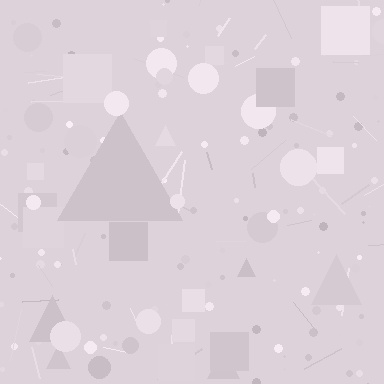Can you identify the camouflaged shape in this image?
The camouflaged shape is a triangle.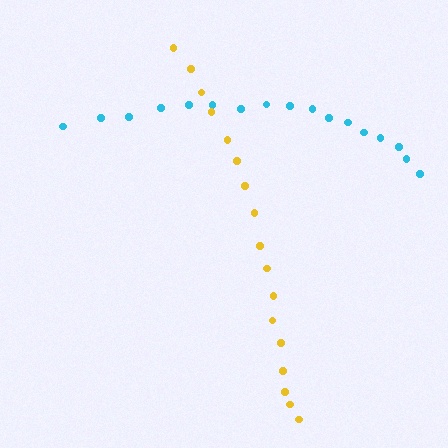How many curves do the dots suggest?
There are 2 distinct paths.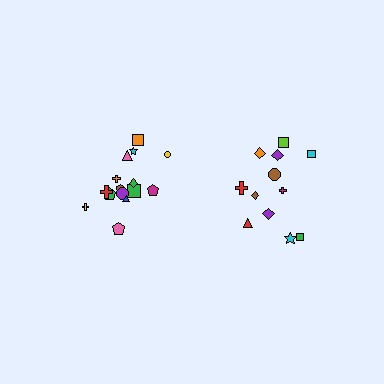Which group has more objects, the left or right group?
The left group.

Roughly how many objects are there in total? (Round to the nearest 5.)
Roughly 25 objects in total.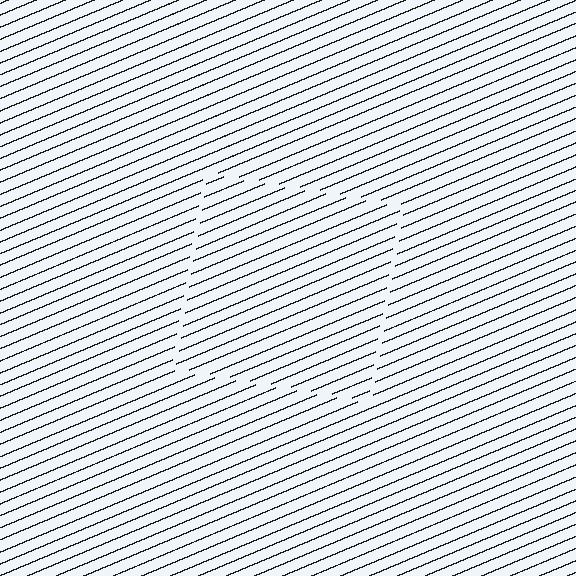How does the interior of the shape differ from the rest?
The interior of the shape contains the same grating, shifted by half a period — the contour is defined by the phase discontinuity where line-ends from the inner and outer gratings abut.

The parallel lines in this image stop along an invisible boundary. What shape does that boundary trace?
An illusory square. The interior of the shape contains the same grating, shifted by half a period — the contour is defined by the phase discontinuity where line-ends from the inner and outer gratings abut.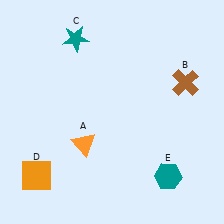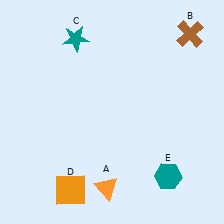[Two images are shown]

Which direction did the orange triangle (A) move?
The orange triangle (A) moved down.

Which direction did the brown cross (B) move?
The brown cross (B) moved up.